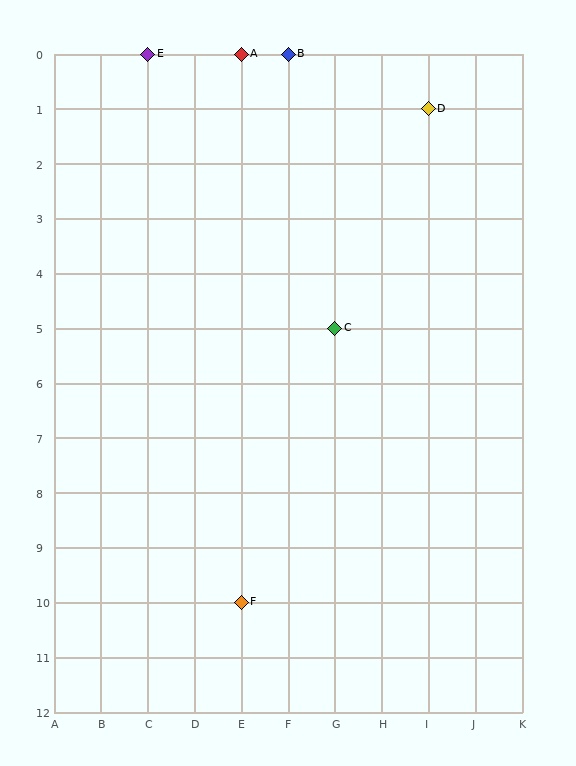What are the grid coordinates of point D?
Point D is at grid coordinates (I, 1).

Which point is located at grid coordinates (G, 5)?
Point C is at (G, 5).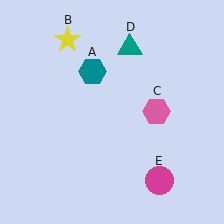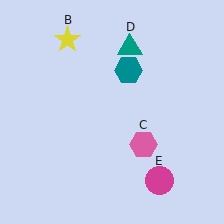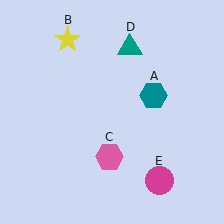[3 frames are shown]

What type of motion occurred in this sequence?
The teal hexagon (object A), pink hexagon (object C) rotated clockwise around the center of the scene.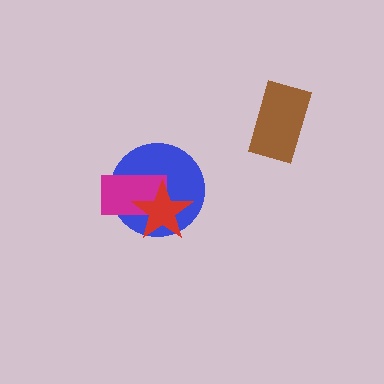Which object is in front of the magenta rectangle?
The red star is in front of the magenta rectangle.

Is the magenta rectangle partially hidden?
Yes, it is partially covered by another shape.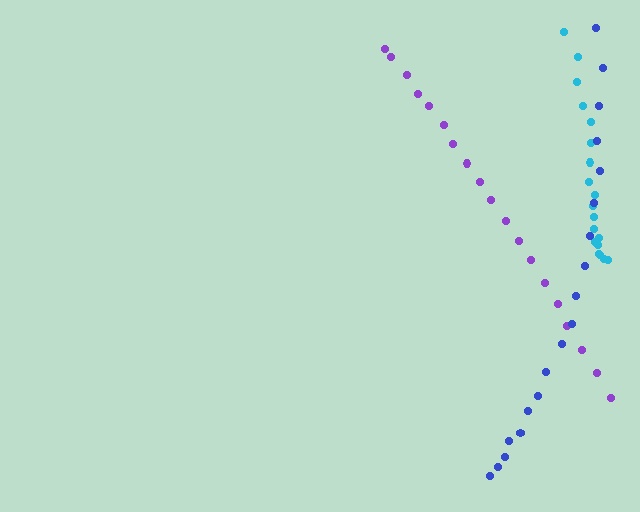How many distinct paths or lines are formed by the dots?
There are 3 distinct paths.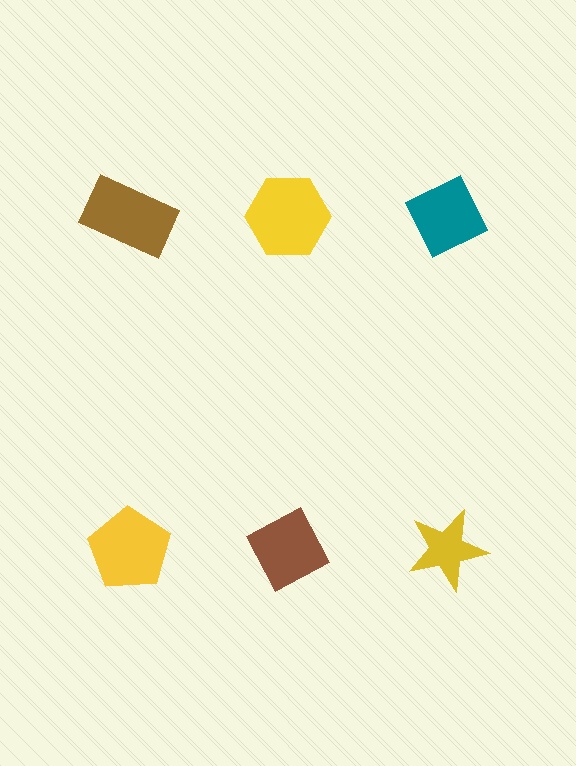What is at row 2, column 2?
A brown diamond.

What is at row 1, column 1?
A brown rectangle.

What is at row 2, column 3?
A yellow star.